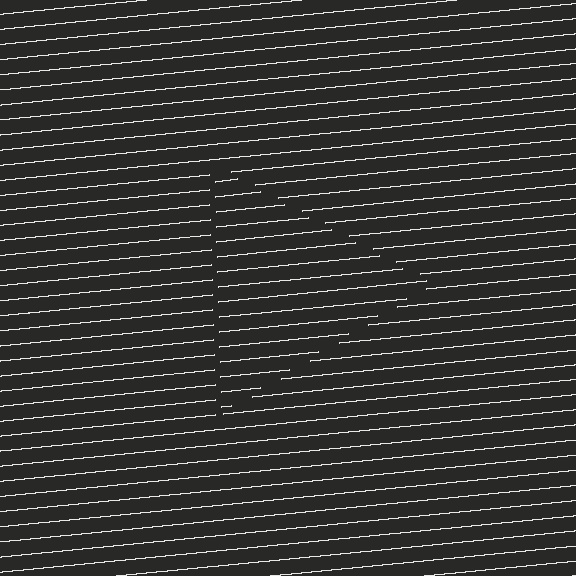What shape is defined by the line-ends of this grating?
An illusory triangle. The interior of the shape contains the same grating, shifted by half a period — the contour is defined by the phase discontinuity where line-ends from the inner and outer gratings abut.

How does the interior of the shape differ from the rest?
The interior of the shape contains the same grating, shifted by half a period — the contour is defined by the phase discontinuity where line-ends from the inner and outer gratings abut.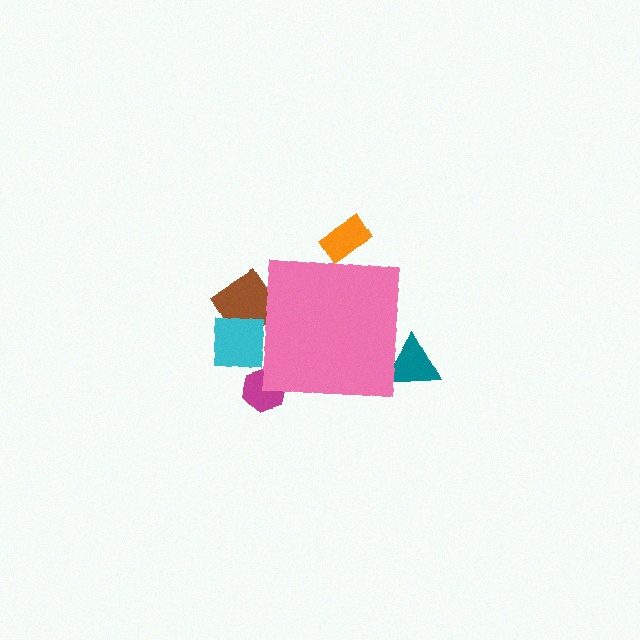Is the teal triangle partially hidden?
Yes, the teal triangle is partially hidden behind the pink square.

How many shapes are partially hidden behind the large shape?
5 shapes are partially hidden.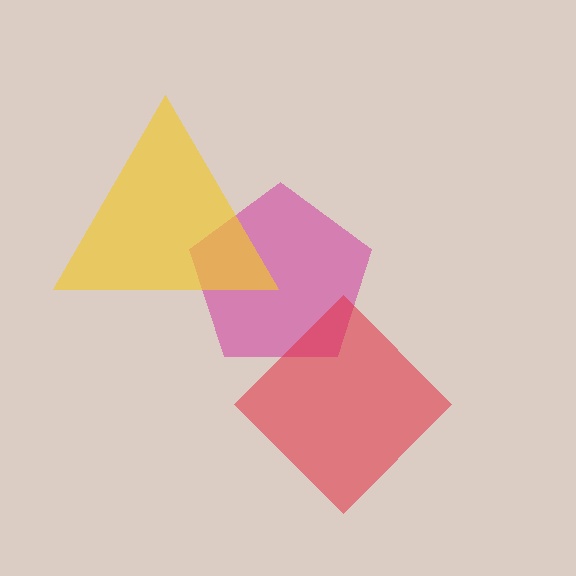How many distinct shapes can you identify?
There are 3 distinct shapes: a magenta pentagon, a red diamond, a yellow triangle.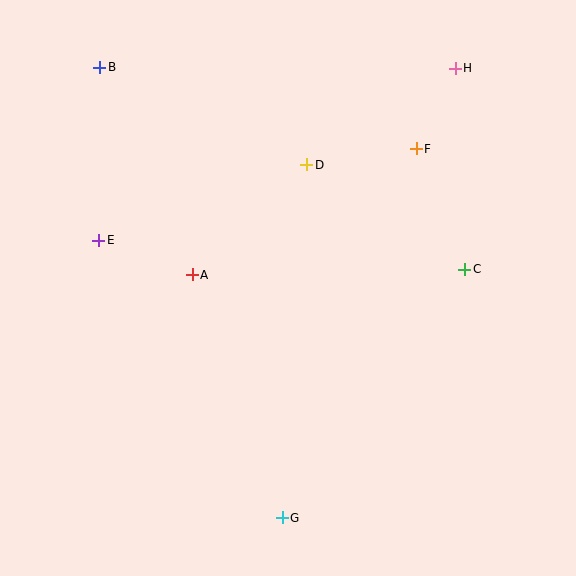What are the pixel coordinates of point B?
Point B is at (100, 67).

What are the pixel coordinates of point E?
Point E is at (99, 240).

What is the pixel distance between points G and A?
The distance between G and A is 260 pixels.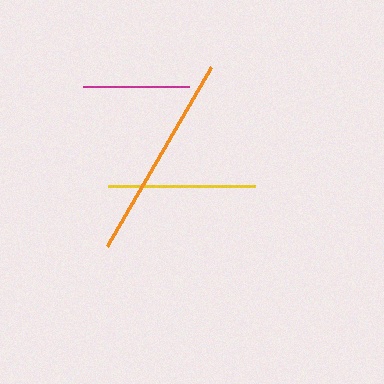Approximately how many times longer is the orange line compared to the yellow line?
The orange line is approximately 1.4 times the length of the yellow line.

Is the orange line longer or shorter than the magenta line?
The orange line is longer than the magenta line.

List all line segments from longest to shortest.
From longest to shortest: orange, yellow, magenta.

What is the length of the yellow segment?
The yellow segment is approximately 147 pixels long.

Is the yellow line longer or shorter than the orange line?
The orange line is longer than the yellow line.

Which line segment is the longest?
The orange line is the longest at approximately 207 pixels.